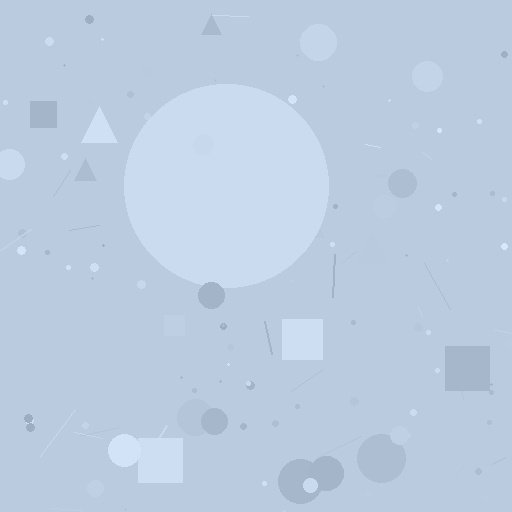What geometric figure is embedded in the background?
A circle is embedded in the background.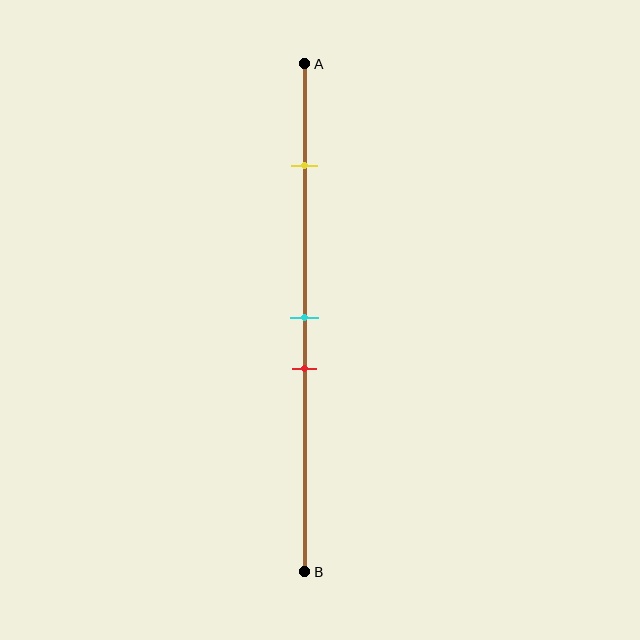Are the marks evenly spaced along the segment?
No, the marks are not evenly spaced.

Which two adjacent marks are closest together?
The cyan and red marks are the closest adjacent pair.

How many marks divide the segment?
There are 3 marks dividing the segment.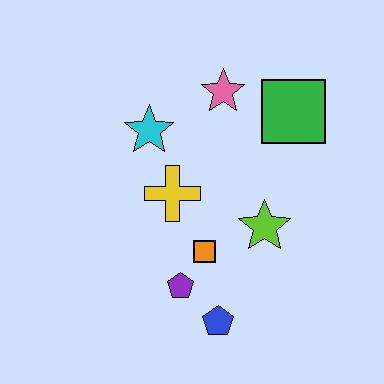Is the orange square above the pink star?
No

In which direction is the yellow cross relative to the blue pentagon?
The yellow cross is above the blue pentagon.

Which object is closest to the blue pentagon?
The purple pentagon is closest to the blue pentagon.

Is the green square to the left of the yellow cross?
No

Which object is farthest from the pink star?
The blue pentagon is farthest from the pink star.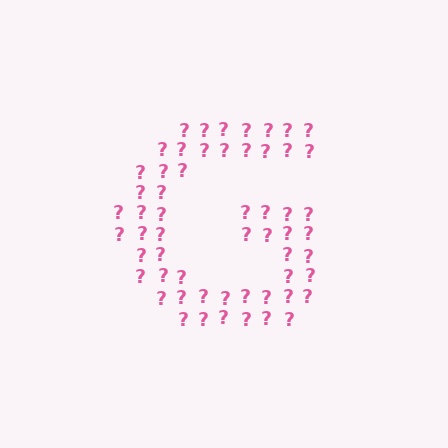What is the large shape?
The large shape is the letter G.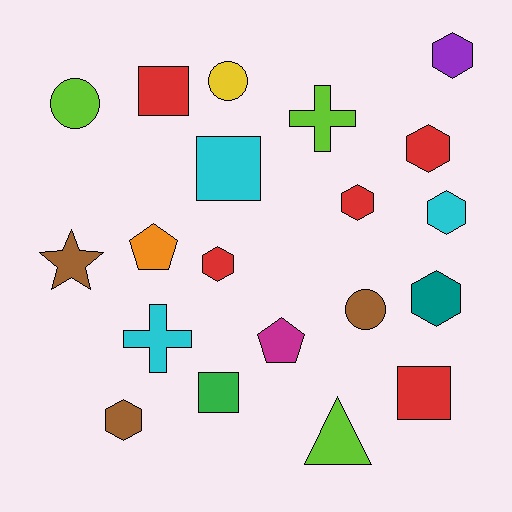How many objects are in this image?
There are 20 objects.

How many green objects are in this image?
There is 1 green object.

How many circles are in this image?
There are 3 circles.